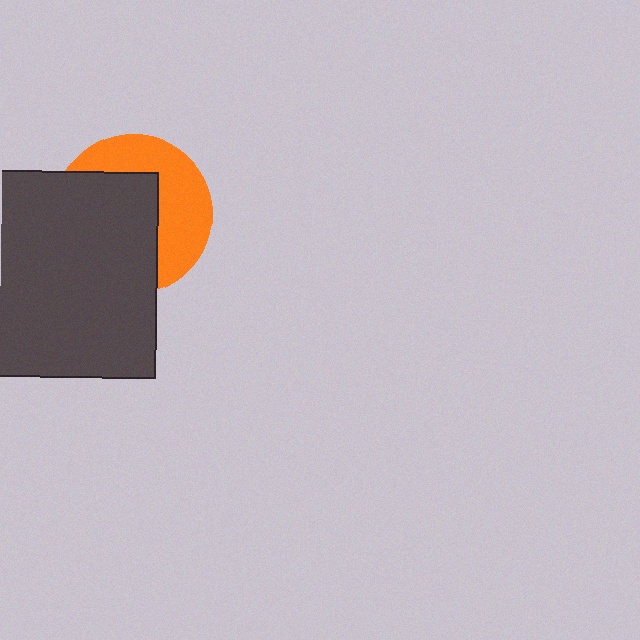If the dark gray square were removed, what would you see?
You would see the complete orange circle.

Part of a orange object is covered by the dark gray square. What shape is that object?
It is a circle.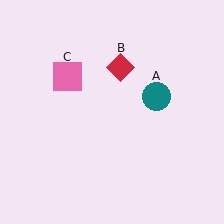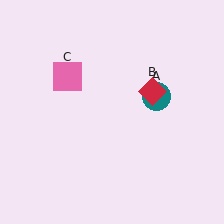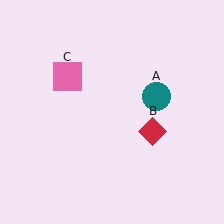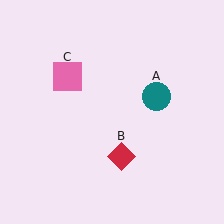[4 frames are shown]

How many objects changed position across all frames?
1 object changed position: red diamond (object B).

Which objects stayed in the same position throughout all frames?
Teal circle (object A) and pink square (object C) remained stationary.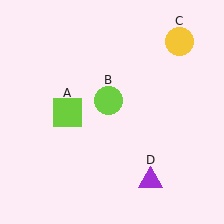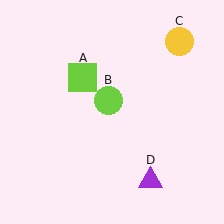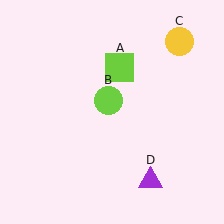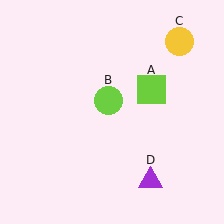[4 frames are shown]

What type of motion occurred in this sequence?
The lime square (object A) rotated clockwise around the center of the scene.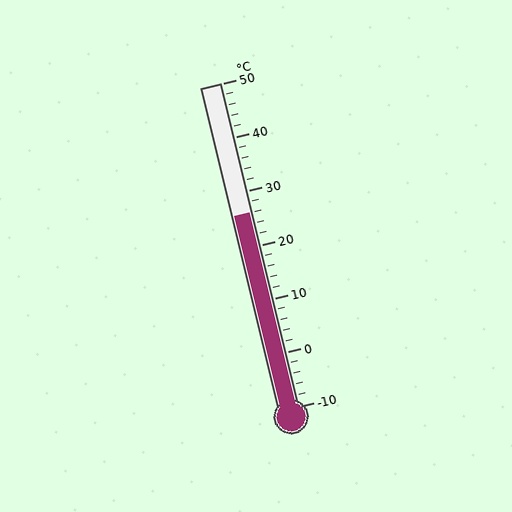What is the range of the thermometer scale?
The thermometer scale ranges from -10°C to 50°C.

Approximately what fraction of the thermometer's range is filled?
The thermometer is filled to approximately 60% of its range.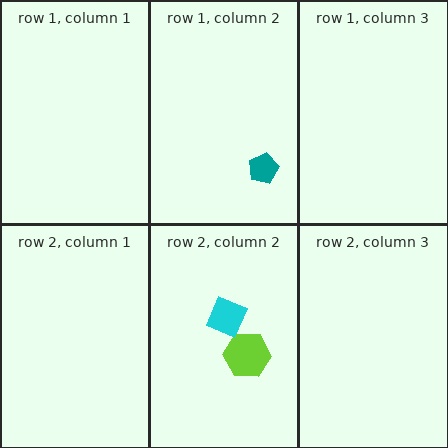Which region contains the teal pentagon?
The row 1, column 2 region.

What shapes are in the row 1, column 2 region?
The teal pentagon.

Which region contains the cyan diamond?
The row 2, column 2 region.